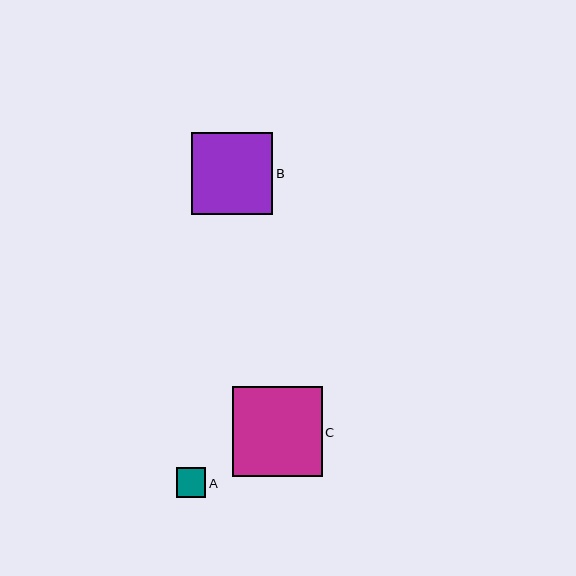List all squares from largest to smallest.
From largest to smallest: C, B, A.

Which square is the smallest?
Square A is the smallest with a size of approximately 29 pixels.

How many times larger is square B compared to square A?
Square B is approximately 2.8 times the size of square A.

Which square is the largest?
Square C is the largest with a size of approximately 89 pixels.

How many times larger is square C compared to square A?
Square C is approximately 3.0 times the size of square A.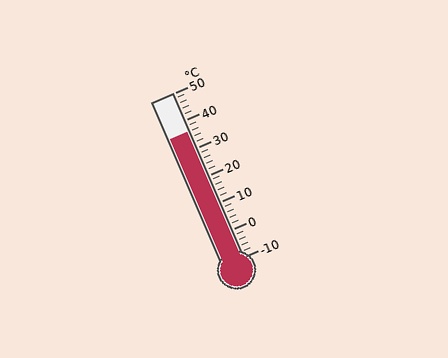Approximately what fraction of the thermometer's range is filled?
The thermometer is filled to approximately 75% of its range.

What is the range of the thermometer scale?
The thermometer scale ranges from -10°C to 50°C.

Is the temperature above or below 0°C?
The temperature is above 0°C.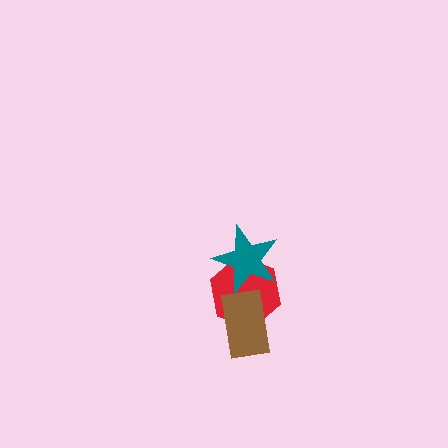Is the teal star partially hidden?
No, no other shape covers it.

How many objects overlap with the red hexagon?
2 objects overlap with the red hexagon.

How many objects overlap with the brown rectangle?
1 object overlaps with the brown rectangle.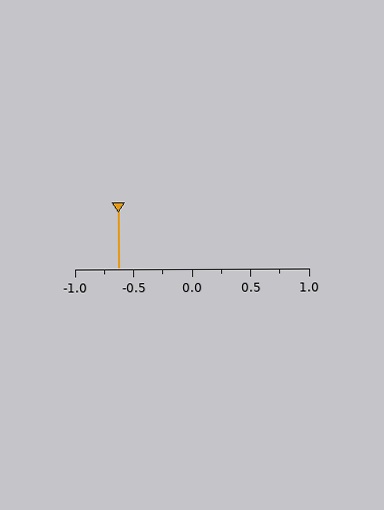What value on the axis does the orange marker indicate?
The marker indicates approximately -0.62.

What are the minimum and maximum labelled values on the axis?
The axis runs from -1.0 to 1.0.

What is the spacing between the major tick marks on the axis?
The major ticks are spaced 0.5 apart.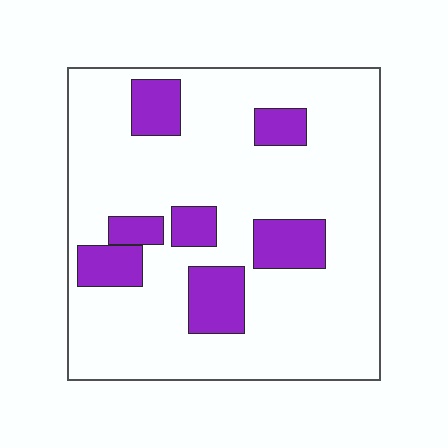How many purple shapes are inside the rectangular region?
7.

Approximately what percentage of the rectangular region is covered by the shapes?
Approximately 20%.